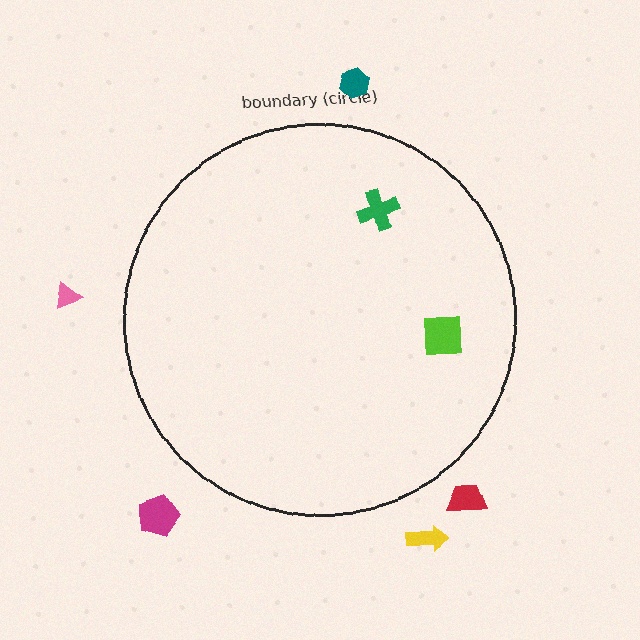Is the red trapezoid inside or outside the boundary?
Outside.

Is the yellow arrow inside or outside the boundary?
Outside.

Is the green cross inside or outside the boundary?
Inside.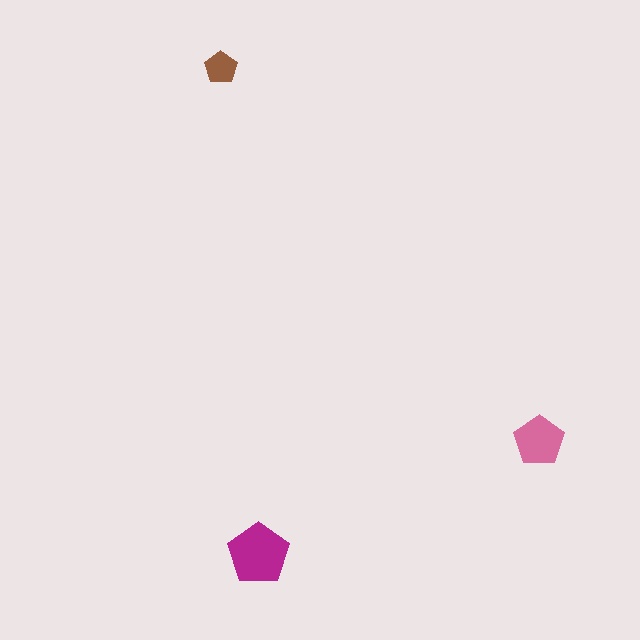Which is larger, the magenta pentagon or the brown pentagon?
The magenta one.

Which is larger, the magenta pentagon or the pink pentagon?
The magenta one.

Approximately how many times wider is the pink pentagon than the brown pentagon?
About 1.5 times wider.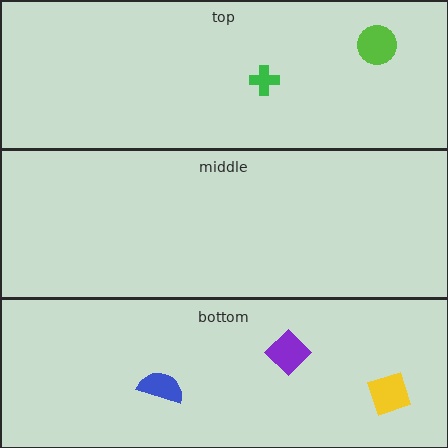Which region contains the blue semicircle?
The bottom region.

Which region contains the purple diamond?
The bottom region.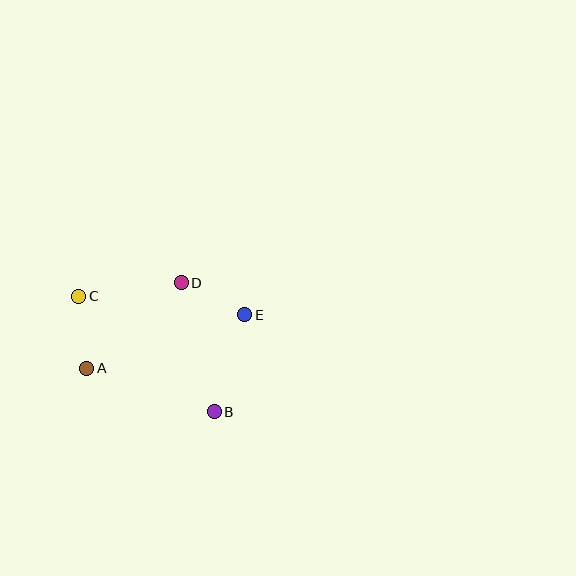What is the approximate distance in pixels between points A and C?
The distance between A and C is approximately 73 pixels.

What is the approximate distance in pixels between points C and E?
The distance between C and E is approximately 167 pixels.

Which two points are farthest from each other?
Points B and C are farthest from each other.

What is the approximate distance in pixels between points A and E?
The distance between A and E is approximately 167 pixels.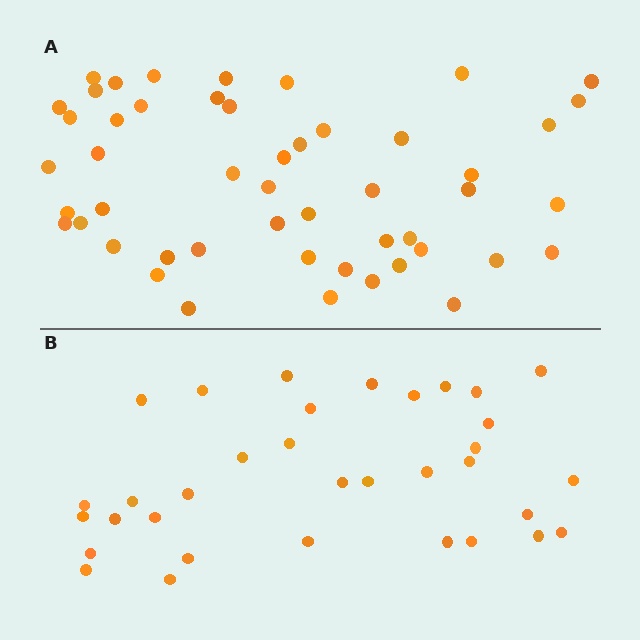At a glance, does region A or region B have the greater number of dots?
Region A (the top region) has more dots.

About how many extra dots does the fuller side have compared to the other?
Region A has approximately 15 more dots than region B.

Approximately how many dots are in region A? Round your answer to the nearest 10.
About 50 dots.